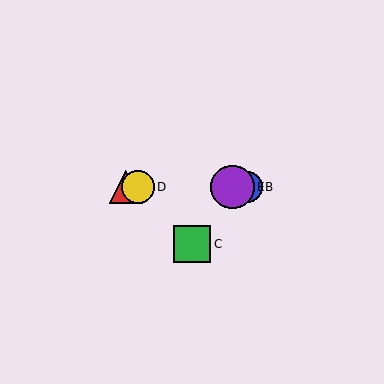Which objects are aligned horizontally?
Objects A, B, D, E are aligned horizontally.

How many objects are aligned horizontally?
4 objects (A, B, D, E) are aligned horizontally.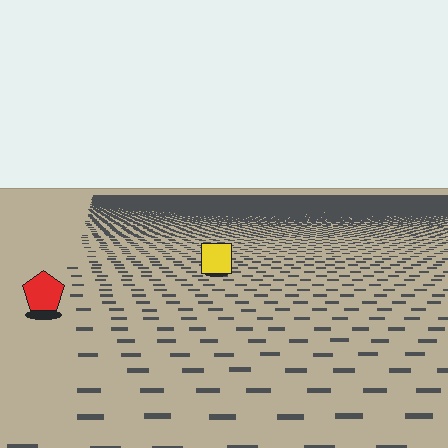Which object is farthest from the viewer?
The yellow square is farthest from the viewer. It appears smaller and the ground texture around it is denser.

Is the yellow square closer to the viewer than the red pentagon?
No. The red pentagon is closer — you can tell from the texture gradient: the ground texture is coarser near it.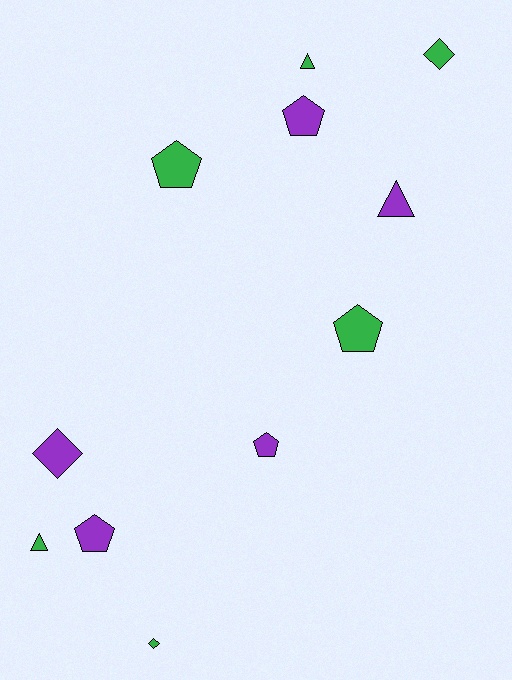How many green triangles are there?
There are 2 green triangles.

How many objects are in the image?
There are 11 objects.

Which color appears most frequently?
Green, with 6 objects.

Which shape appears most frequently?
Pentagon, with 5 objects.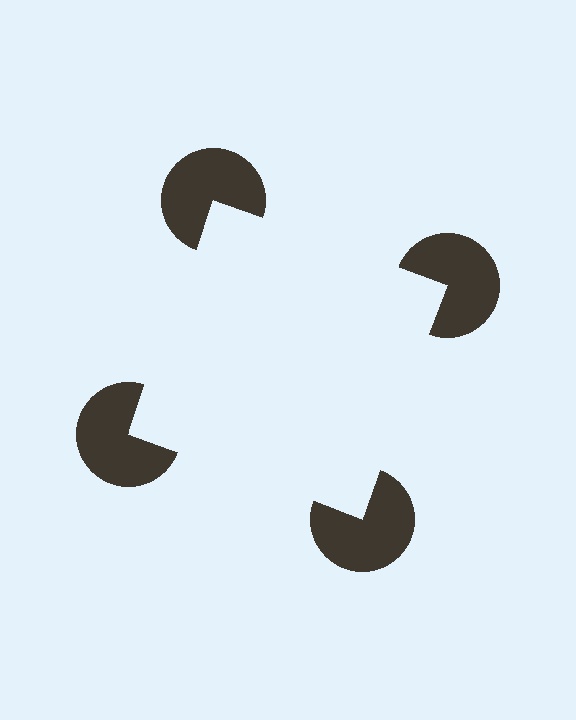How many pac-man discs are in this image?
There are 4 — one at each vertex of the illusory square.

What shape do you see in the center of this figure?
An illusory square — its edges are inferred from the aligned wedge cuts in the pac-man discs, not physically drawn.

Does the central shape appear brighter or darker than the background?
It typically appears slightly brighter than the background, even though no actual brightness change is drawn.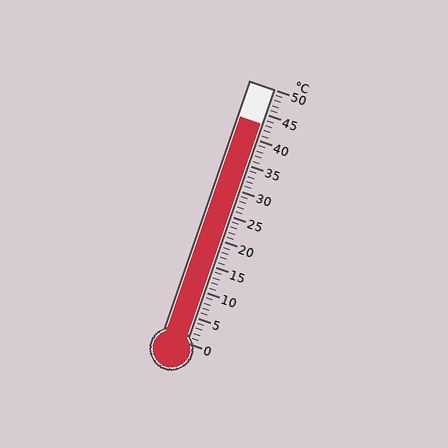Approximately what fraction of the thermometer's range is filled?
The thermometer is filled to approximately 85% of its range.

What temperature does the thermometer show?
The thermometer shows approximately 43°C.